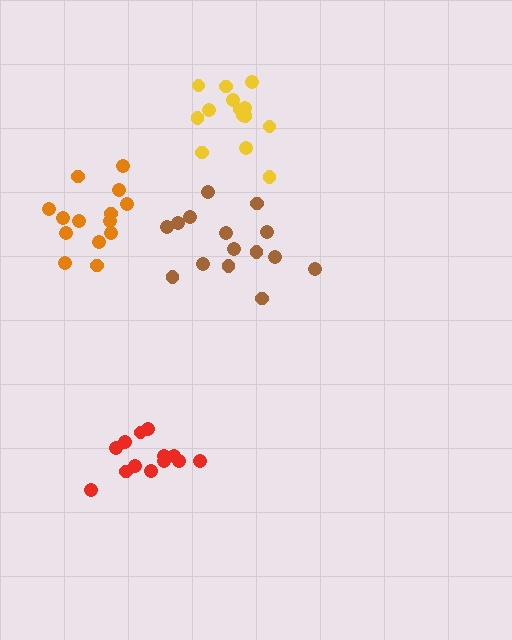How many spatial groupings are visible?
There are 4 spatial groupings.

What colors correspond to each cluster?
The clusters are colored: brown, orange, red, yellow.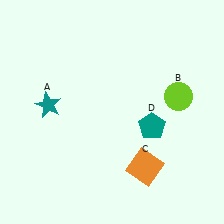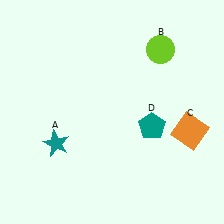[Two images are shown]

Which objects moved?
The objects that moved are: the teal star (A), the lime circle (B), the orange square (C).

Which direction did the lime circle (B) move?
The lime circle (B) moved up.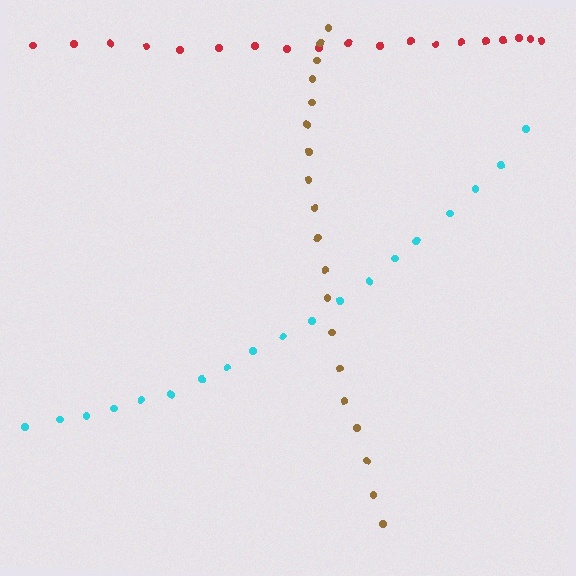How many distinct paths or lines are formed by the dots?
There are 3 distinct paths.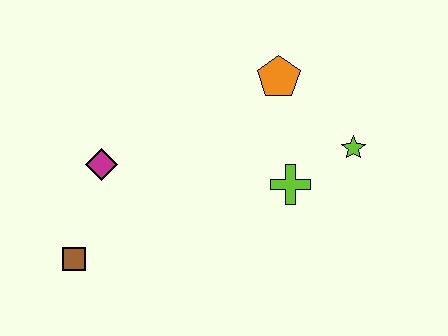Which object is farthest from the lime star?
The brown square is farthest from the lime star.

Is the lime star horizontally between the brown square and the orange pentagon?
No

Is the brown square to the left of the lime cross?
Yes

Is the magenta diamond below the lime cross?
No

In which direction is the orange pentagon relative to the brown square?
The orange pentagon is to the right of the brown square.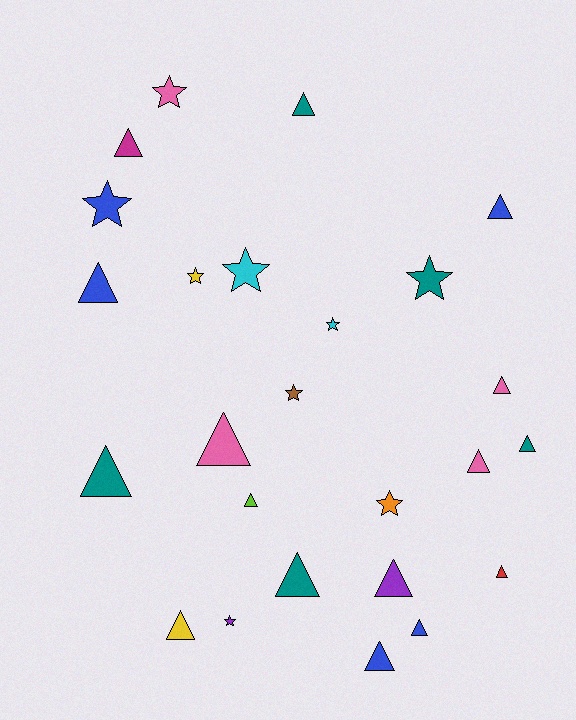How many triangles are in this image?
There are 16 triangles.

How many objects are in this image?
There are 25 objects.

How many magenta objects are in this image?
There is 1 magenta object.